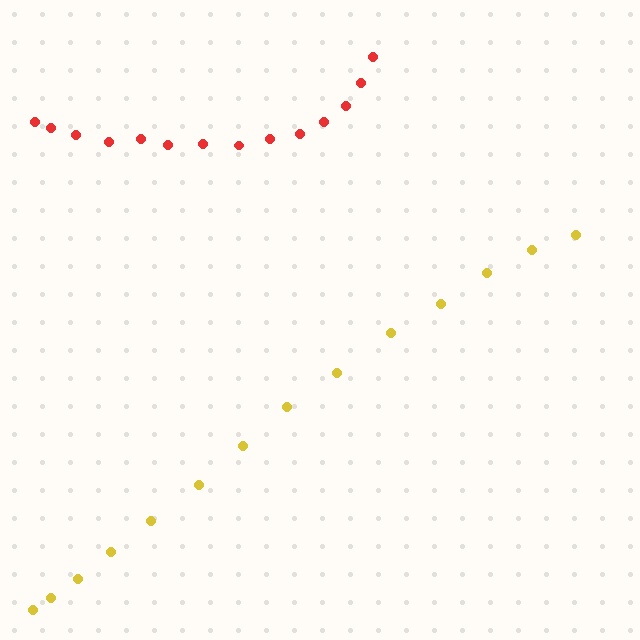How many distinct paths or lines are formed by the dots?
There are 2 distinct paths.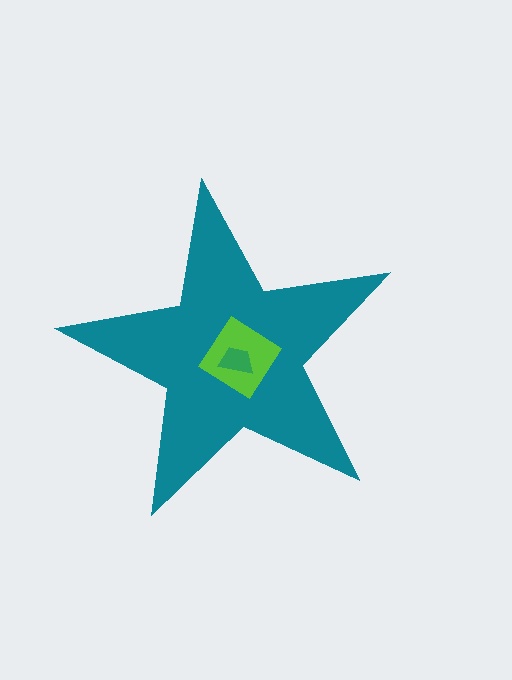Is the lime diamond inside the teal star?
Yes.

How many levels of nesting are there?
3.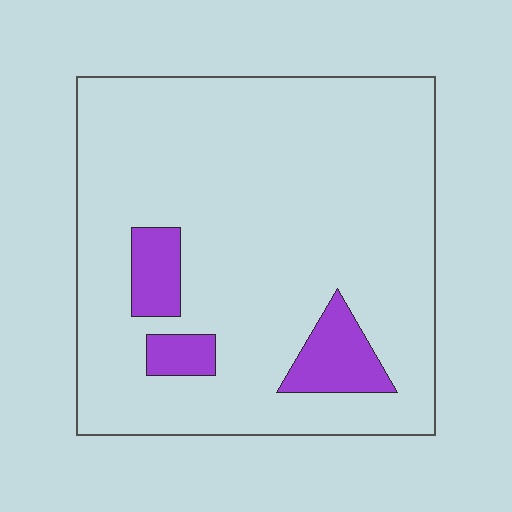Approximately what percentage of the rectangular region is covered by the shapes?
Approximately 10%.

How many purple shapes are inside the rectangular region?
3.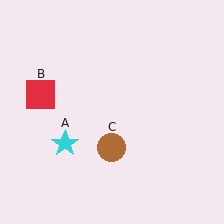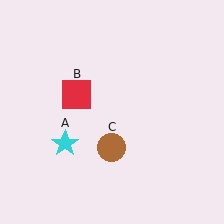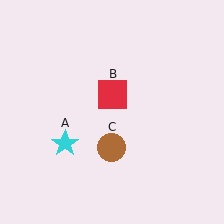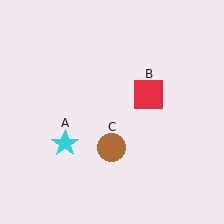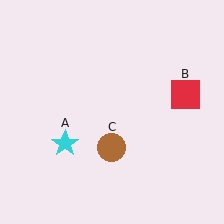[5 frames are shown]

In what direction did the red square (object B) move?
The red square (object B) moved right.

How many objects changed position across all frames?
1 object changed position: red square (object B).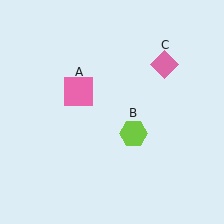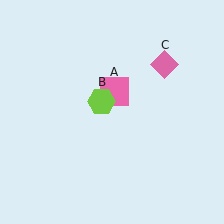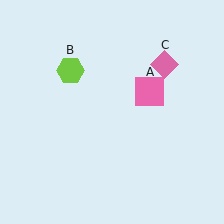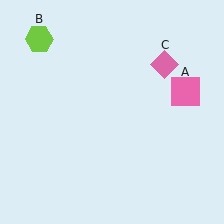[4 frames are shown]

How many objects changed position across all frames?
2 objects changed position: pink square (object A), lime hexagon (object B).